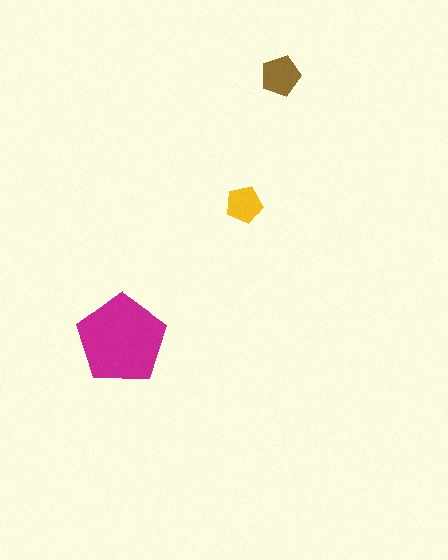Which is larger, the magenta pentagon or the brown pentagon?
The magenta one.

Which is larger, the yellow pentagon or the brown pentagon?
The brown one.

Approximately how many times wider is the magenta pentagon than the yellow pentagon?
About 2.5 times wider.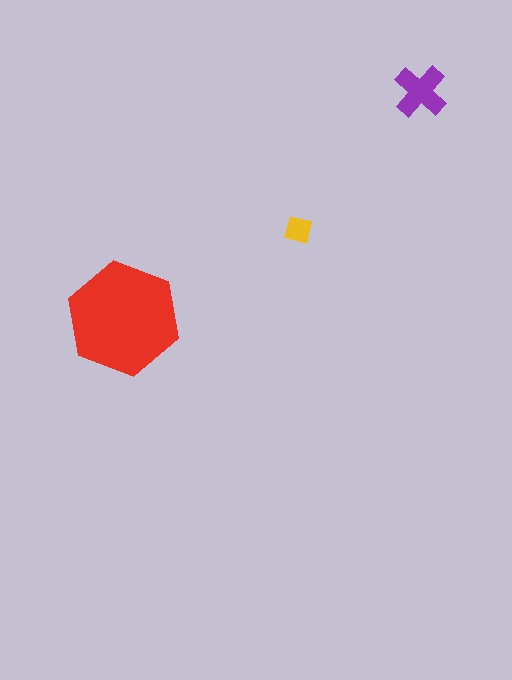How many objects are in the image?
There are 3 objects in the image.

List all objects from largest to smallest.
The red hexagon, the purple cross, the yellow square.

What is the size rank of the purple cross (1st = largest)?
2nd.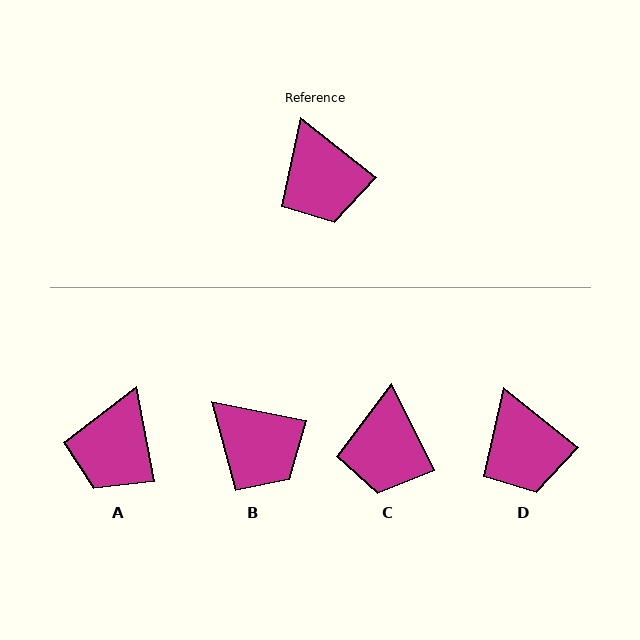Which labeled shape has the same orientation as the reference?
D.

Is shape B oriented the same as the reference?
No, it is off by about 28 degrees.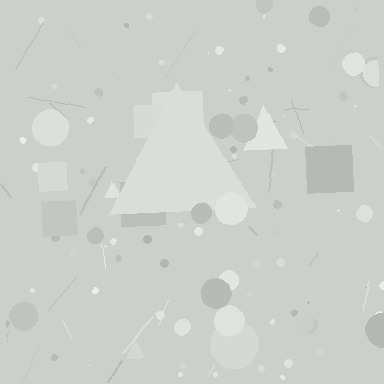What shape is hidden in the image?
A triangle is hidden in the image.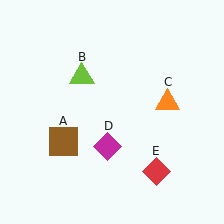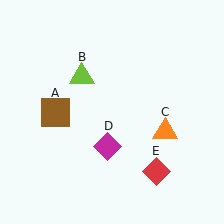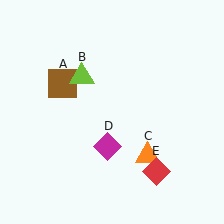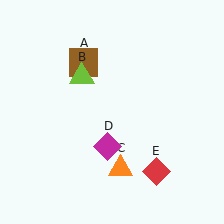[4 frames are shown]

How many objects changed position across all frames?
2 objects changed position: brown square (object A), orange triangle (object C).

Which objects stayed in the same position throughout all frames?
Lime triangle (object B) and magenta diamond (object D) and red diamond (object E) remained stationary.